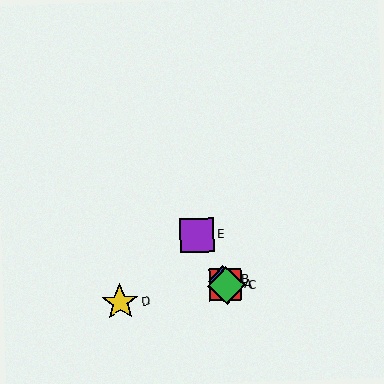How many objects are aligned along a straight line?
4 objects (A, B, C, E) are aligned along a straight line.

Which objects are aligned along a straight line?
Objects A, B, C, E are aligned along a straight line.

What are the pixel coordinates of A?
Object A is at (226, 285).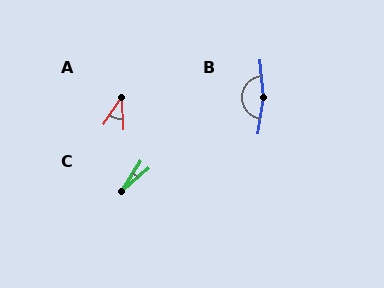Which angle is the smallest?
C, at approximately 16 degrees.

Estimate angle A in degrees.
Approximately 37 degrees.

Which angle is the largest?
B, at approximately 167 degrees.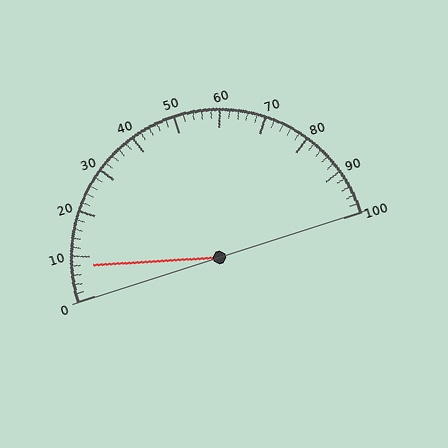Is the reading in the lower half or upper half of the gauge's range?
The reading is in the lower half of the range (0 to 100).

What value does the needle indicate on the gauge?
The needle indicates approximately 8.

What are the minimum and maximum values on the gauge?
The gauge ranges from 0 to 100.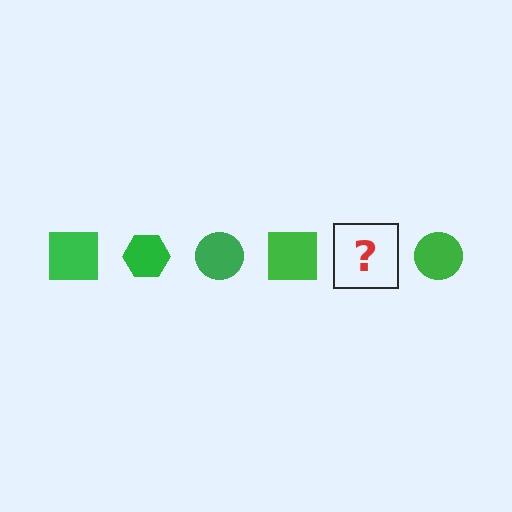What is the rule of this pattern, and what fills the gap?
The rule is that the pattern cycles through square, hexagon, circle shapes in green. The gap should be filled with a green hexagon.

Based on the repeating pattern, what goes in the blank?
The blank should be a green hexagon.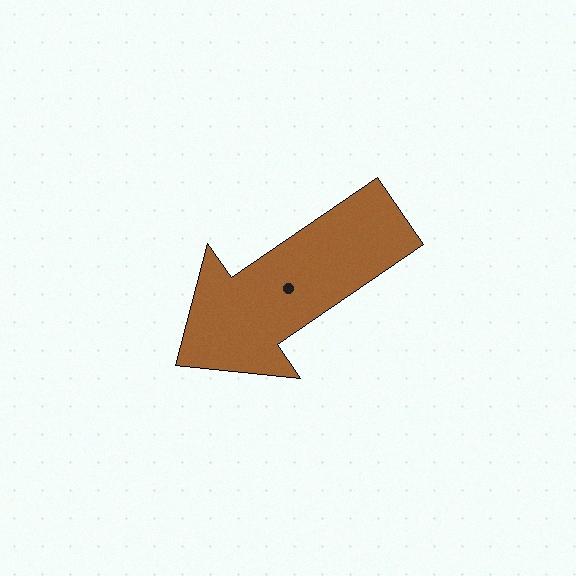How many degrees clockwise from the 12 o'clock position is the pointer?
Approximately 236 degrees.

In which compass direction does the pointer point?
Southwest.